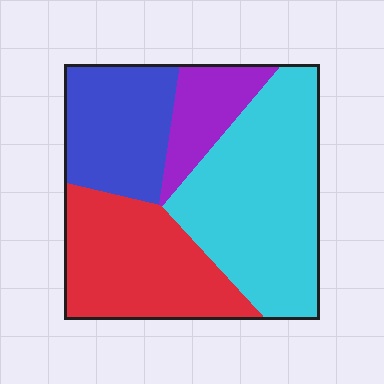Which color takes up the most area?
Cyan, at roughly 40%.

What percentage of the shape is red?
Red takes up about one quarter (1/4) of the shape.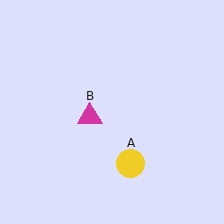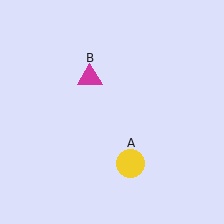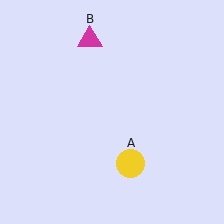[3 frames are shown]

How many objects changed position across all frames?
1 object changed position: magenta triangle (object B).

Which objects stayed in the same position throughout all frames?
Yellow circle (object A) remained stationary.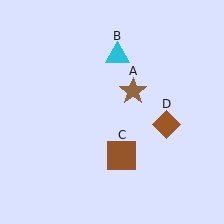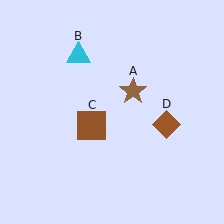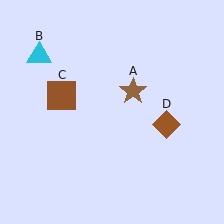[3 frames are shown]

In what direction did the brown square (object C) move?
The brown square (object C) moved up and to the left.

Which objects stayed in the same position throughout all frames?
Brown star (object A) and brown diamond (object D) remained stationary.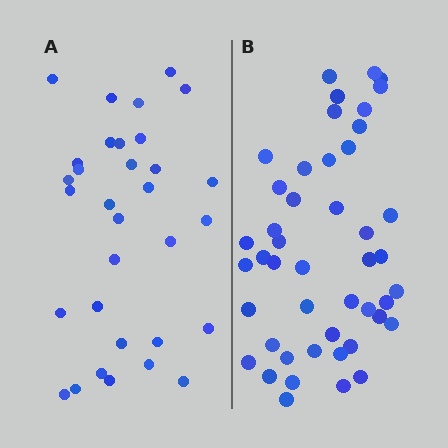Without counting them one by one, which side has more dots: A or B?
Region B (the right region) has more dots.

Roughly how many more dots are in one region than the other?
Region B has approximately 15 more dots than region A.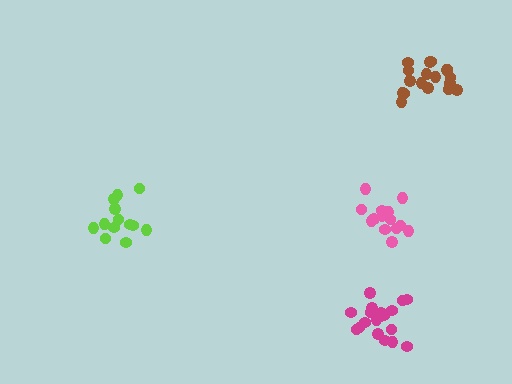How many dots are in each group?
Group 1: 14 dots, Group 2: 13 dots, Group 3: 18 dots, Group 4: 19 dots (64 total).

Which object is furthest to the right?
The brown cluster is rightmost.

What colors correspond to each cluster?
The clusters are colored: pink, lime, brown, magenta.